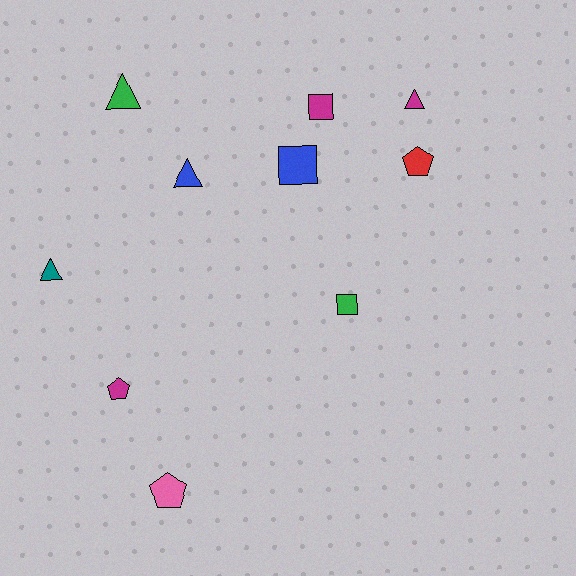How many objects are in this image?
There are 10 objects.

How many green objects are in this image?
There are 2 green objects.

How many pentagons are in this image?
There are 3 pentagons.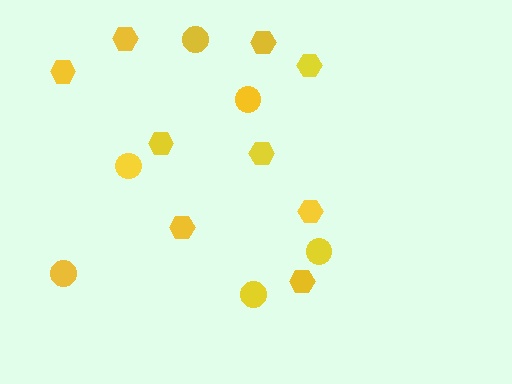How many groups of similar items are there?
There are 2 groups: one group of hexagons (9) and one group of circles (6).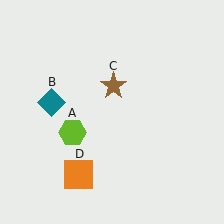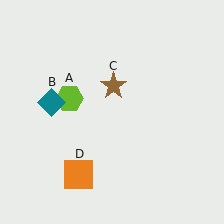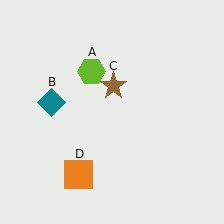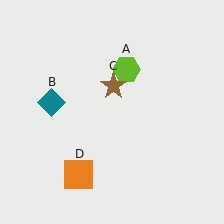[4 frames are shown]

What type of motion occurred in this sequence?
The lime hexagon (object A) rotated clockwise around the center of the scene.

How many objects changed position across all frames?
1 object changed position: lime hexagon (object A).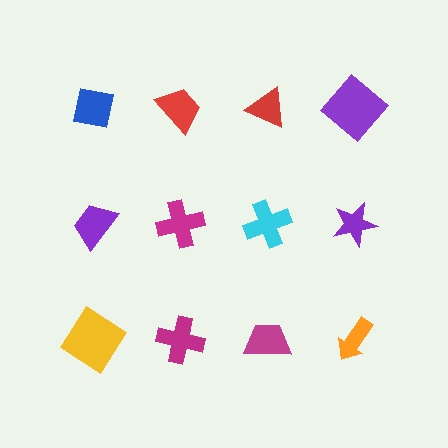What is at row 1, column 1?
A blue square.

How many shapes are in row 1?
4 shapes.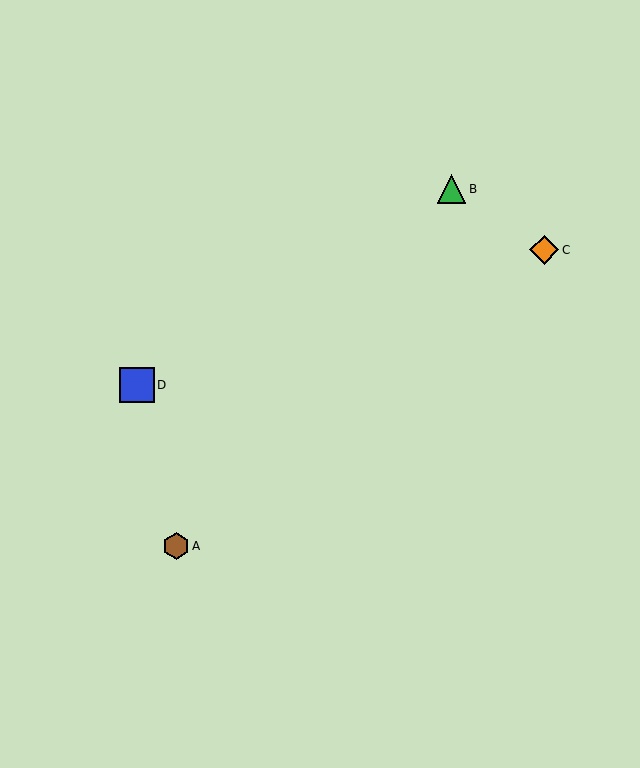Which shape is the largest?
The blue square (labeled D) is the largest.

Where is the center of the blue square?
The center of the blue square is at (137, 385).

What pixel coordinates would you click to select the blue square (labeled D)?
Click at (137, 385) to select the blue square D.